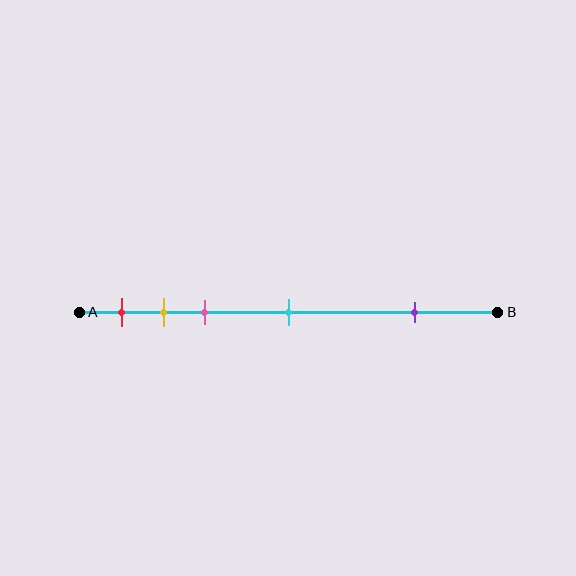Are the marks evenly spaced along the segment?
No, the marks are not evenly spaced.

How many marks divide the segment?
There are 5 marks dividing the segment.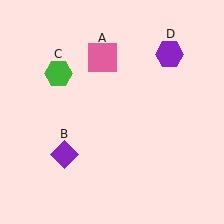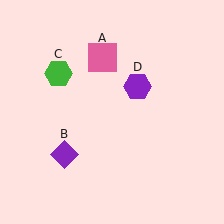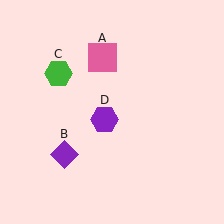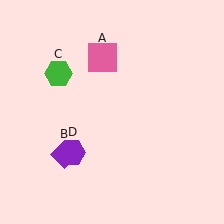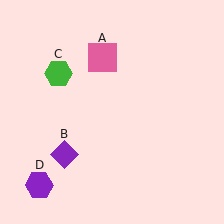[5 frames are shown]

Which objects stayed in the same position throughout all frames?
Pink square (object A) and purple diamond (object B) and green hexagon (object C) remained stationary.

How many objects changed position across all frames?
1 object changed position: purple hexagon (object D).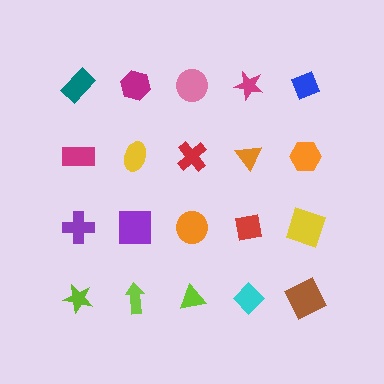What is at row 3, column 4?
A red square.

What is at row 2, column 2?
A yellow ellipse.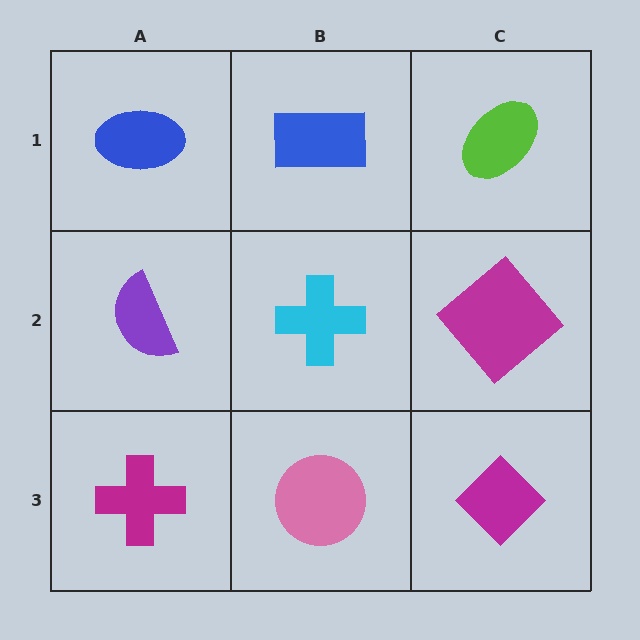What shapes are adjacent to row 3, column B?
A cyan cross (row 2, column B), a magenta cross (row 3, column A), a magenta diamond (row 3, column C).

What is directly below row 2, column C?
A magenta diamond.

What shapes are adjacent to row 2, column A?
A blue ellipse (row 1, column A), a magenta cross (row 3, column A), a cyan cross (row 2, column B).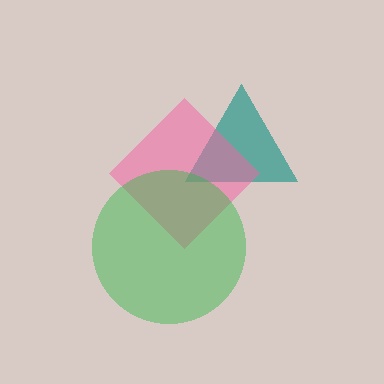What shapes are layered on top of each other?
The layered shapes are: a teal triangle, a pink diamond, a green circle.